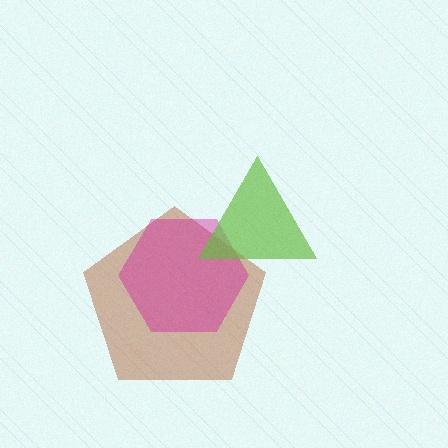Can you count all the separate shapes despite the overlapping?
Yes, there are 3 separate shapes.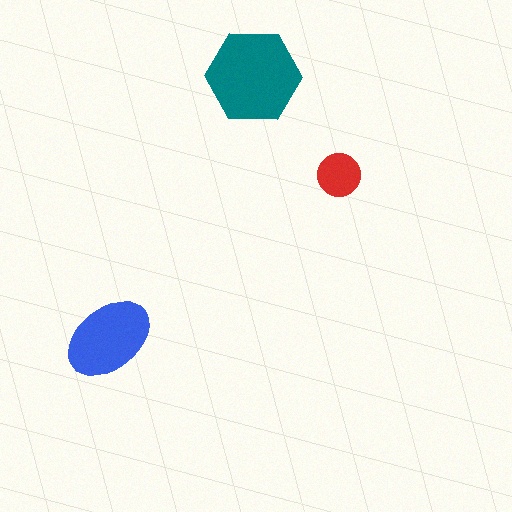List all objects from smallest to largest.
The red circle, the blue ellipse, the teal hexagon.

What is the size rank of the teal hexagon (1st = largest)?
1st.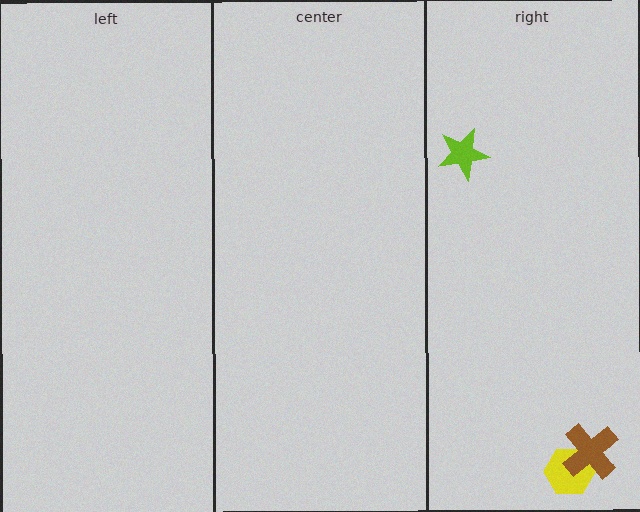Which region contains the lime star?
The right region.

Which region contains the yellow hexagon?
The right region.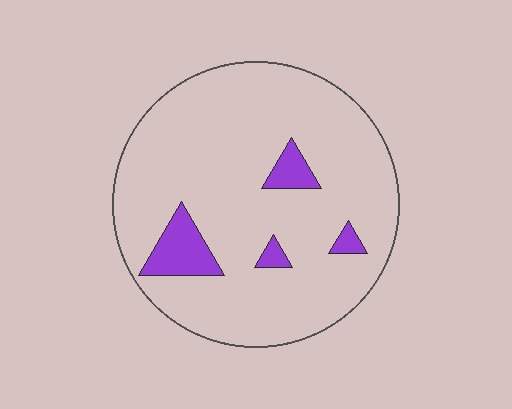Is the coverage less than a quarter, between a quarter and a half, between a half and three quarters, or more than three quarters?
Less than a quarter.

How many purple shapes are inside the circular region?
4.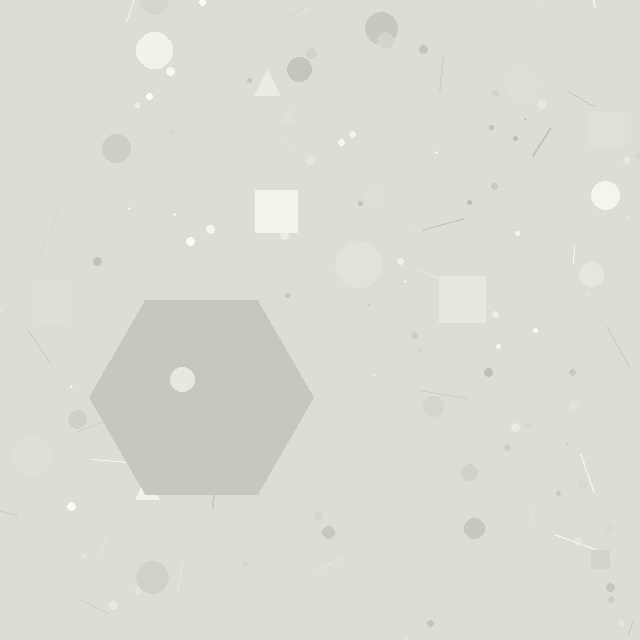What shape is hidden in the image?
A hexagon is hidden in the image.